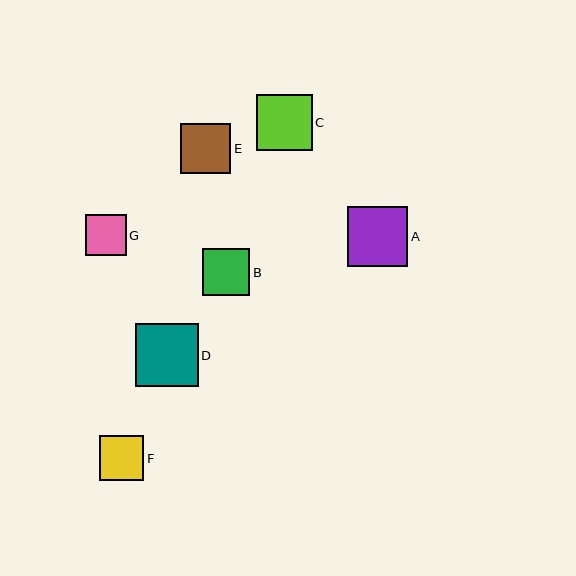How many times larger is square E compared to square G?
Square E is approximately 1.2 times the size of square G.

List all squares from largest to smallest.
From largest to smallest: D, A, C, E, B, F, G.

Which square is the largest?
Square D is the largest with a size of approximately 63 pixels.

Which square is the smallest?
Square G is the smallest with a size of approximately 41 pixels.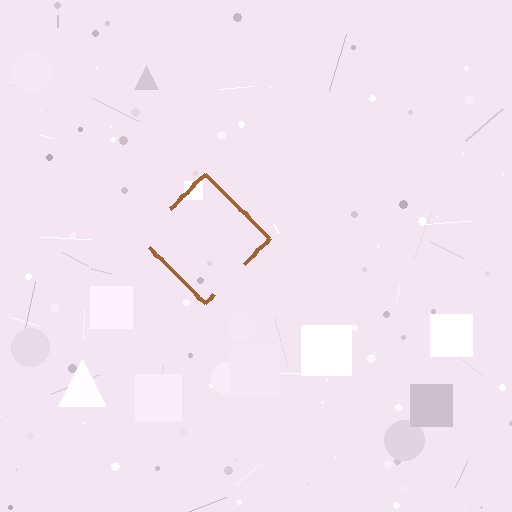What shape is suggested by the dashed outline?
The dashed outline suggests a diamond.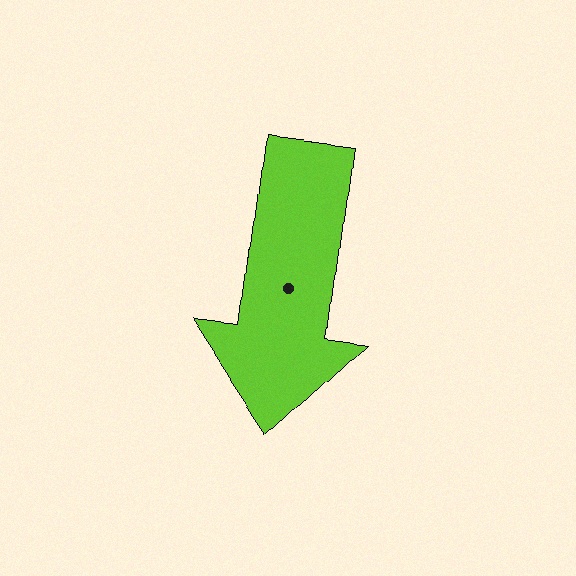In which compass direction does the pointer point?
South.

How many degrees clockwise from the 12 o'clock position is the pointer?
Approximately 187 degrees.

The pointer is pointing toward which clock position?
Roughly 6 o'clock.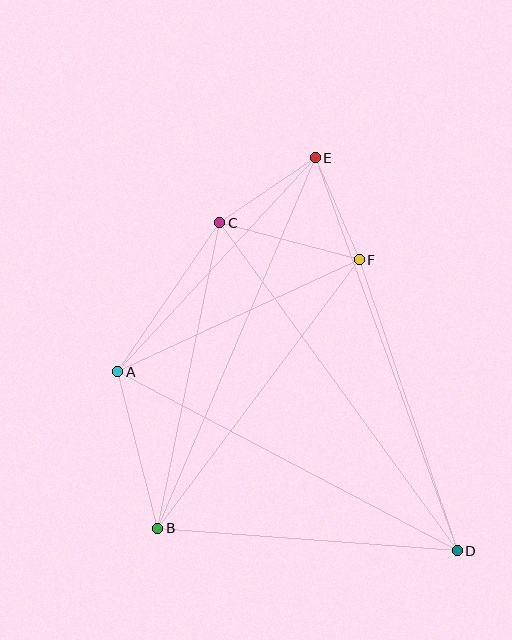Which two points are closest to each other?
Points E and F are closest to each other.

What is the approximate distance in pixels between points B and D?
The distance between B and D is approximately 300 pixels.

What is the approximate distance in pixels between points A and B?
The distance between A and B is approximately 162 pixels.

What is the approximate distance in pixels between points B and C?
The distance between B and C is approximately 312 pixels.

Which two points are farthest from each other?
Points D and E are farthest from each other.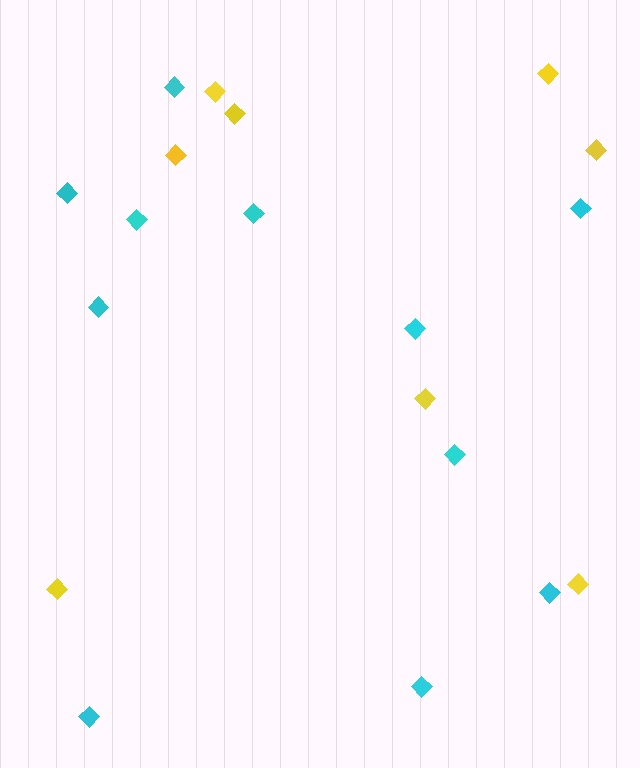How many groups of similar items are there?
There are 2 groups: one group of yellow diamonds (8) and one group of cyan diamonds (11).